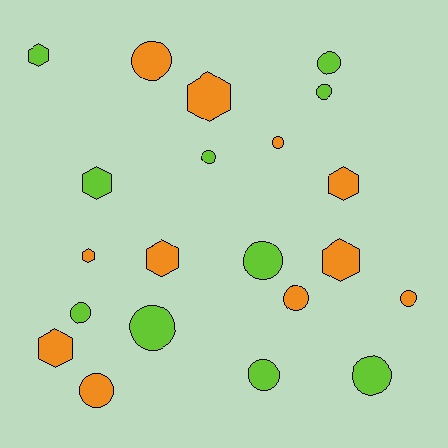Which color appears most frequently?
Orange, with 11 objects.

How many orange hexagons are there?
There are 6 orange hexagons.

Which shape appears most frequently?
Circle, with 13 objects.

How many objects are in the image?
There are 21 objects.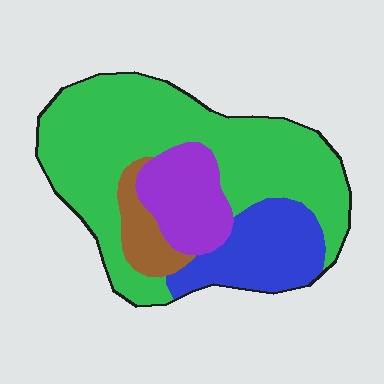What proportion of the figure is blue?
Blue takes up about one fifth (1/5) of the figure.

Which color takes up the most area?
Green, at roughly 60%.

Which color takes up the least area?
Brown, at roughly 10%.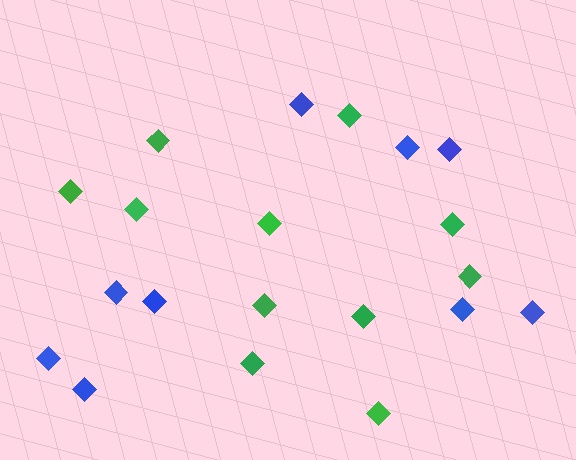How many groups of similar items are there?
There are 2 groups: one group of green diamonds (11) and one group of blue diamonds (9).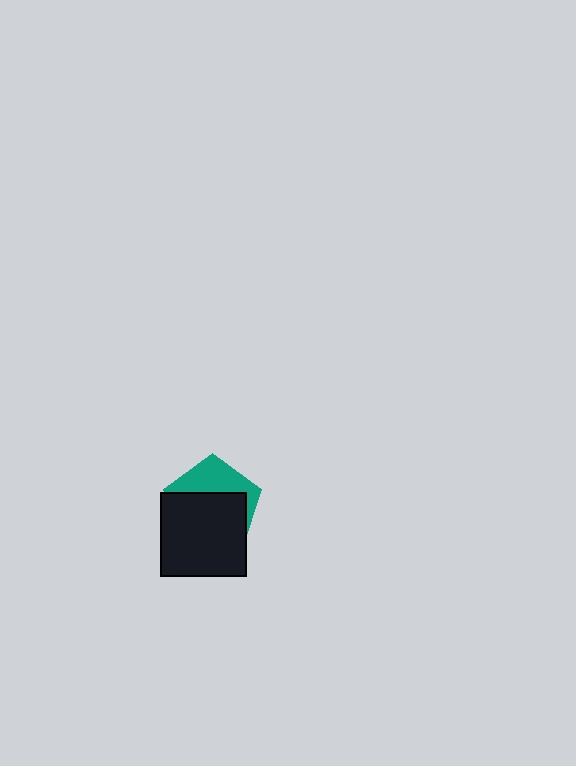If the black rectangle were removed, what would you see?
You would see the complete teal pentagon.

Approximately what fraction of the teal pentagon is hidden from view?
Roughly 65% of the teal pentagon is hidden behind the black rectangle.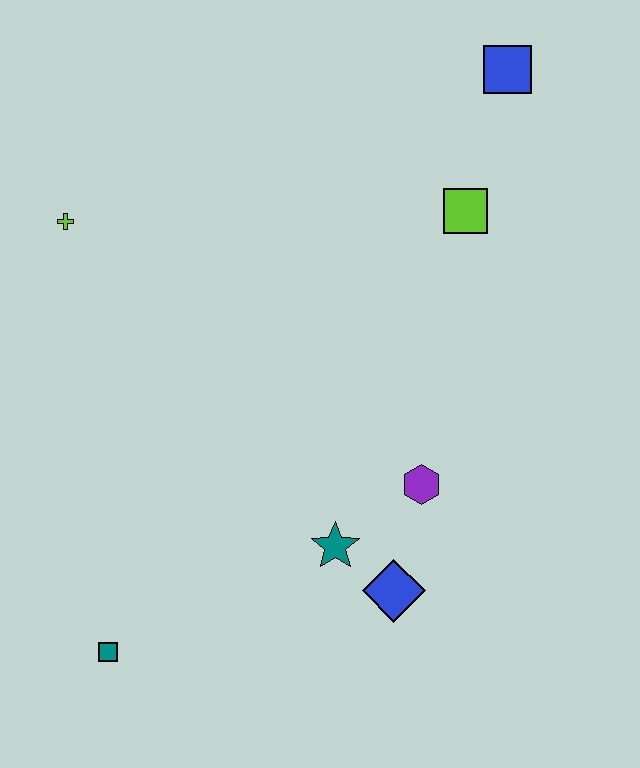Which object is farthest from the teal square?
The blue square is farthest from the teal square.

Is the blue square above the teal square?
Yes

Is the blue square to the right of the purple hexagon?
Yes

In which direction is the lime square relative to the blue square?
The lime square is below the blue square.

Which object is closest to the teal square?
The teal star is closest to the teal square.